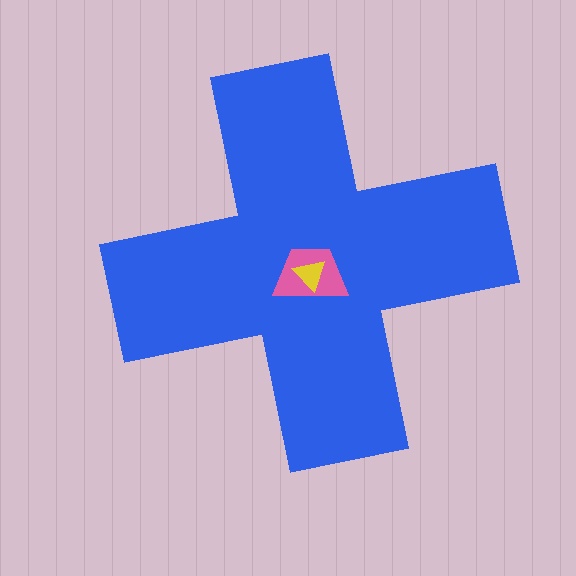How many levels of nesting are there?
3.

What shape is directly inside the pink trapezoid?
The yellow triangle.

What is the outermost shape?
The blue cross.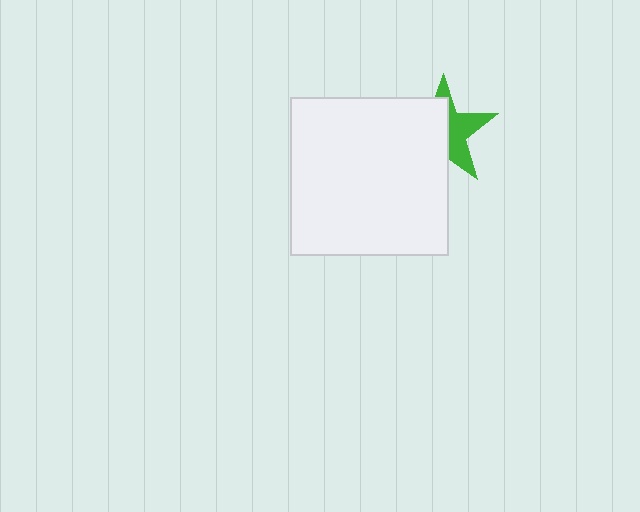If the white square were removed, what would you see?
You would see the complete green star.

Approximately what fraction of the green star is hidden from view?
Roughly 57% of the green star is hidden behind the white square.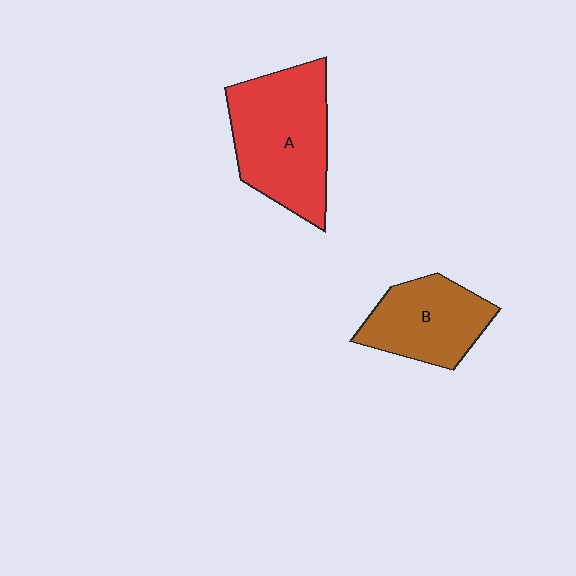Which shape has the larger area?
Shape A (red).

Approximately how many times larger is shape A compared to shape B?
Approximately 1.5 times.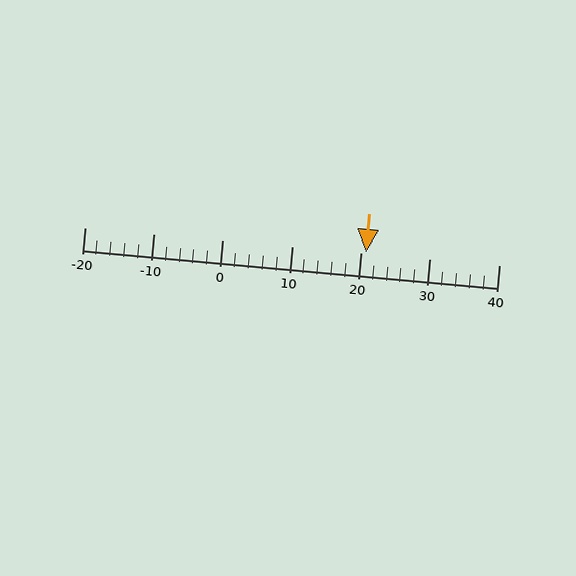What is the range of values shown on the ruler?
The ruler shows values from -20 to 40.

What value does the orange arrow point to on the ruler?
The orange arrow points to approximately 21.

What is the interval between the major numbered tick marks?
The major tick marks are spaced 10 units apart.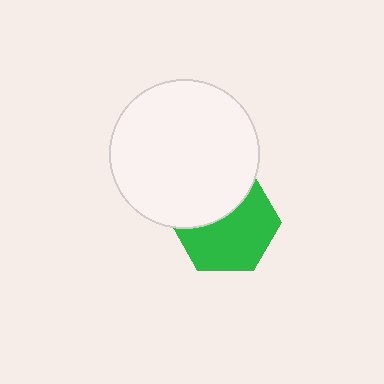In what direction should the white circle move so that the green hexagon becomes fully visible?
The white circle should move up. That is the shortest direction to clear the overlap and leave the green hexagon fully visible.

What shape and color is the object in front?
The object in front is a white circle.